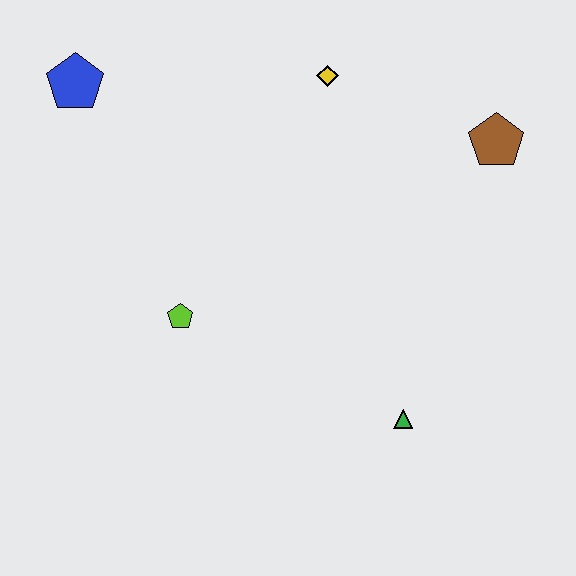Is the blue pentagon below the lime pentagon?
No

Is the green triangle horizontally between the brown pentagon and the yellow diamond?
Yes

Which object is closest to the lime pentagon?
The green triangle is closest to the lime pentagon.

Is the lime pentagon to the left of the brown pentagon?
Yes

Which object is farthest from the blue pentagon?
The green triangle is farthest from the blue pentagon.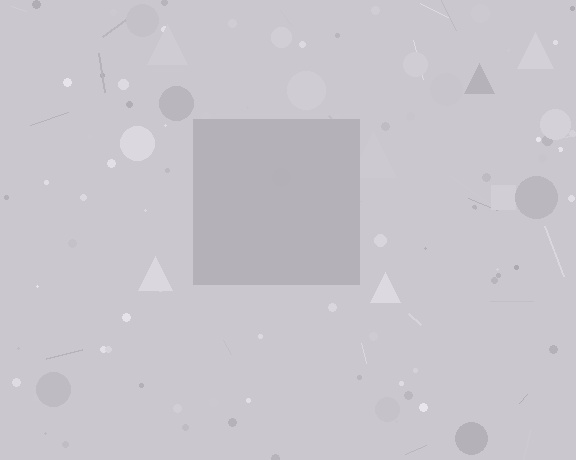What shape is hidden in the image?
A square is hidden in the image.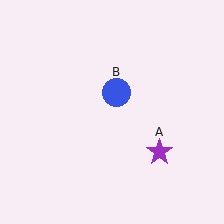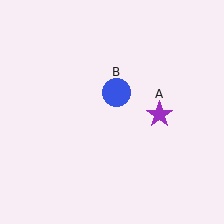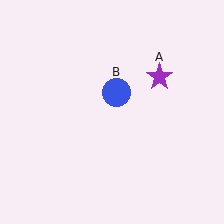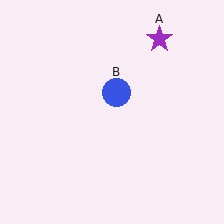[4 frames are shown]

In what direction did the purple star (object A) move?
The purple star (object A) moved up.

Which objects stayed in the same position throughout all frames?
Blue circle (object B) remained stationary.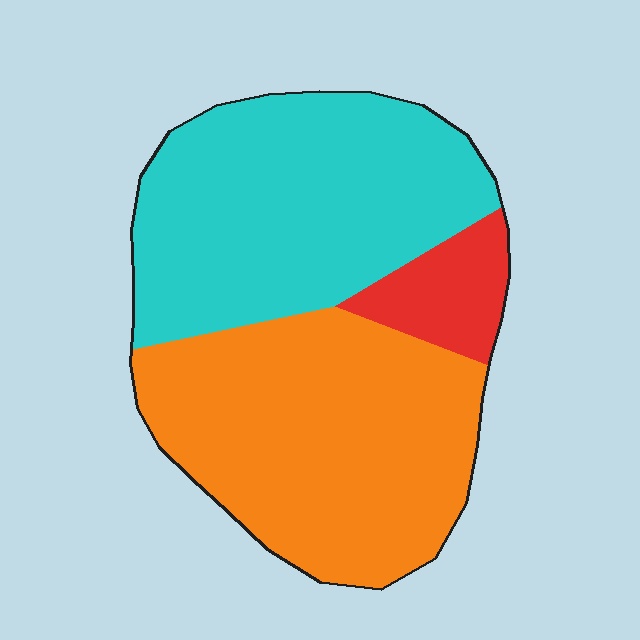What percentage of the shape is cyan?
Cyan covers 44% of the shape.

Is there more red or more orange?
Orange.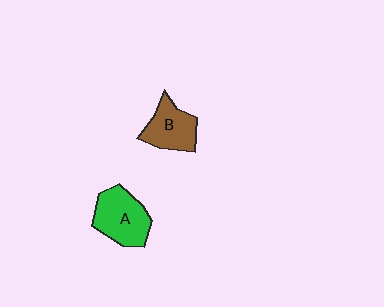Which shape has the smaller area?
Shape B (brown).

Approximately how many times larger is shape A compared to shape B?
Approximately 1.2 times.